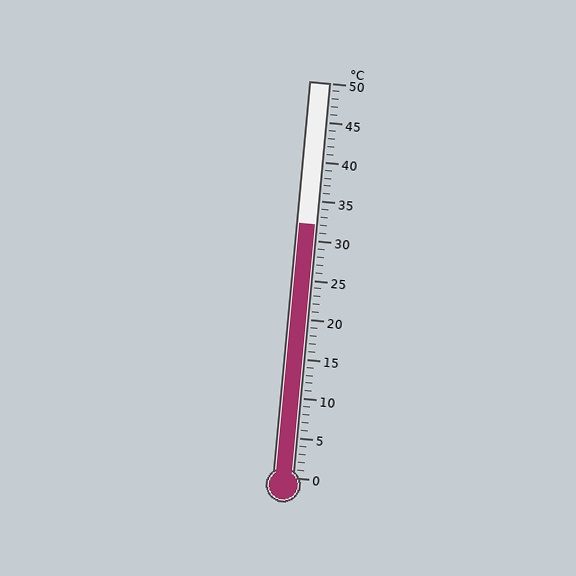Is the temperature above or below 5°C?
The temperature is above 5°C.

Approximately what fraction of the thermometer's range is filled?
The thermometer is filled to approximately 65% of its range.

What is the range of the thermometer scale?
The thermometer scale ranges from 0°C to 50°C.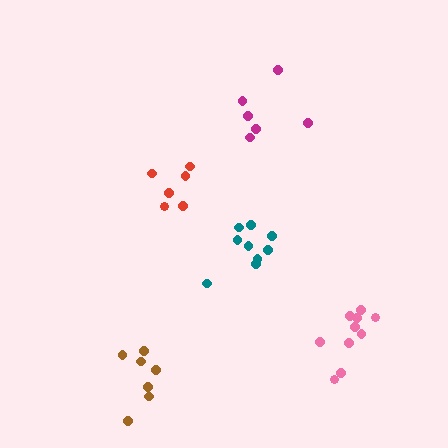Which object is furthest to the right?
The pink cluster is rightmost.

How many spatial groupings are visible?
There are 5 spatial groupings.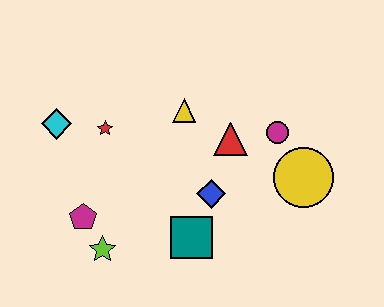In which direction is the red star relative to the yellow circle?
The red star is to the left of the yellow circle.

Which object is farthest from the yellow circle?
The cyan diamond is farthest from the yellow circle.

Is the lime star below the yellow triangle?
Yes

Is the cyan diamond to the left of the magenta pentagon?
Yes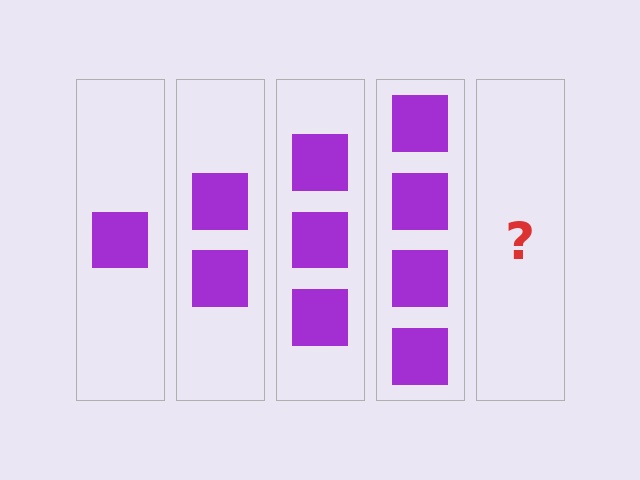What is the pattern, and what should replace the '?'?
The pattern is that each step adds one more square. The '?' should be 5 squares.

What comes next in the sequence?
The next element should be 5 squares.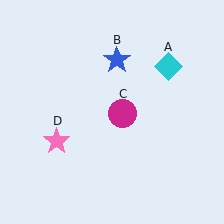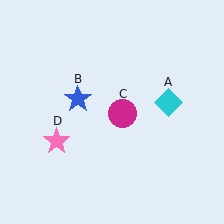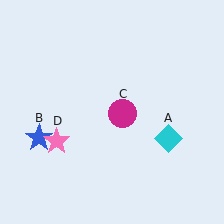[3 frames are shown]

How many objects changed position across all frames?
2 objects changed position: cyan diamond (object A), blue star (object B).